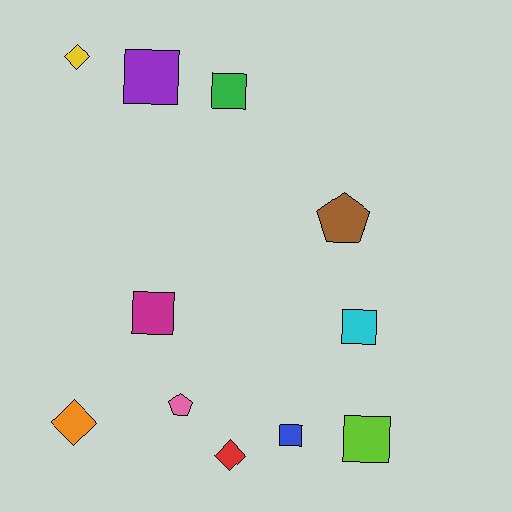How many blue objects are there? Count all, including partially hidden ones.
There is 1 blue object.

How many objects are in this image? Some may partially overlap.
There are 11 objects.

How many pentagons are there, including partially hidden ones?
There are 2 pentagons.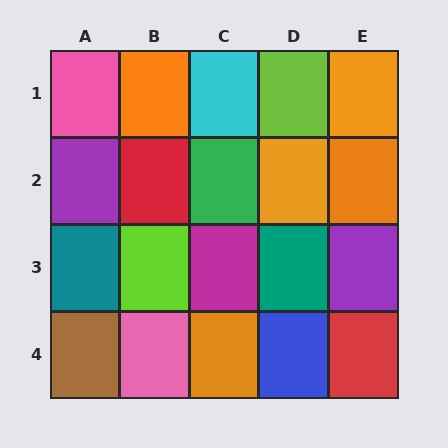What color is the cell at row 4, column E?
Red.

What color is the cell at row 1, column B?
Orange.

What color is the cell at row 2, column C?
Green.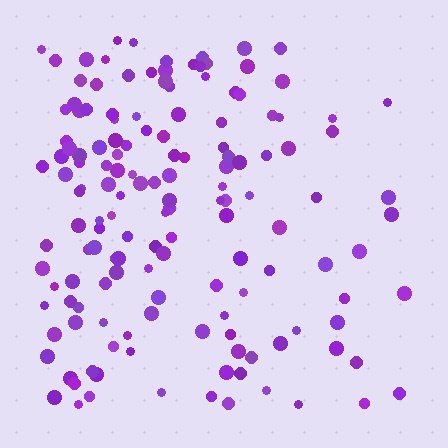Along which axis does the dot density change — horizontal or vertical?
Horizontal.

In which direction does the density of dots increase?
From right to left, with the left side densest.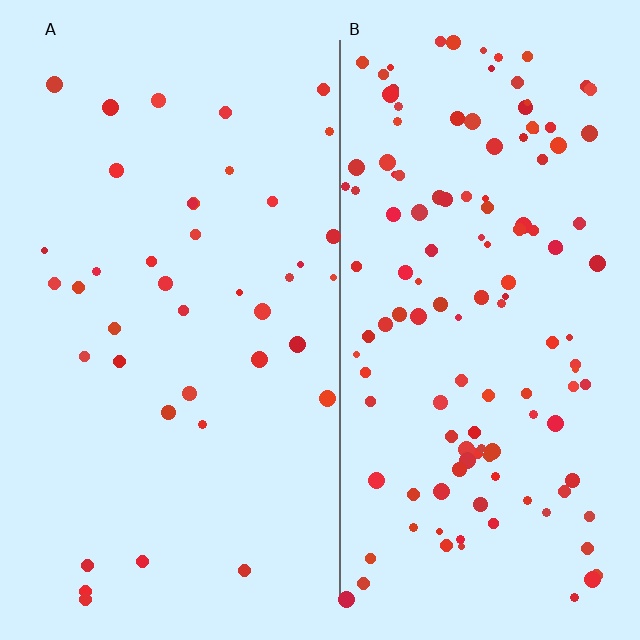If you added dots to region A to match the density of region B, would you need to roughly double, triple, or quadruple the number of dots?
Approximately triple.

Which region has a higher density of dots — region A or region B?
B (the right).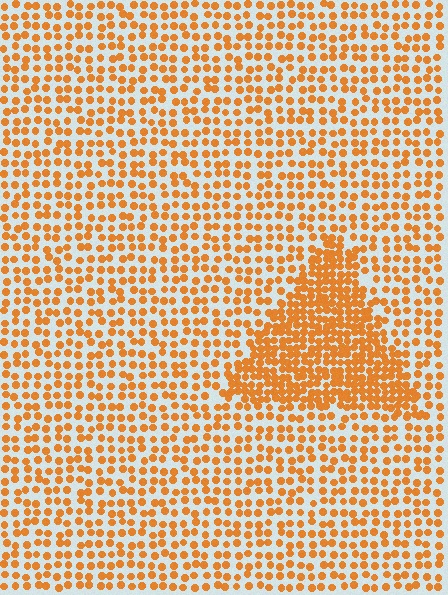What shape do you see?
I see a triangle.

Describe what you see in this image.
The image contains small orange elements arranged at two different densities. A triangle-shaped region is visible where the elements are more densely packed than the surrounding area.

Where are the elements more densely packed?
The elements are more densely packed inside the triangle boundary.